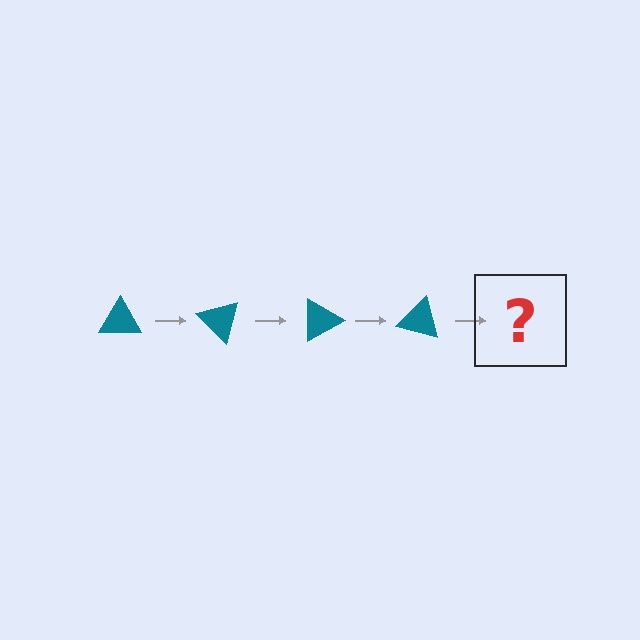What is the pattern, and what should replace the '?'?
The pattern is that the triangle rotates 45 degrees each step. The '?' should be a teal triangle rotated 180 degrees.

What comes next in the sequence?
The next element should be a teal triangle rotated 180 degrees.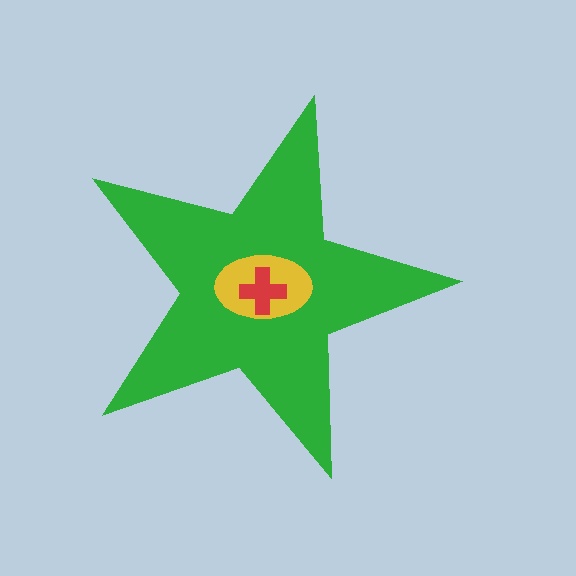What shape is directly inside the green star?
The yellow ellipse.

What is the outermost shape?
The green star.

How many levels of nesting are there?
3.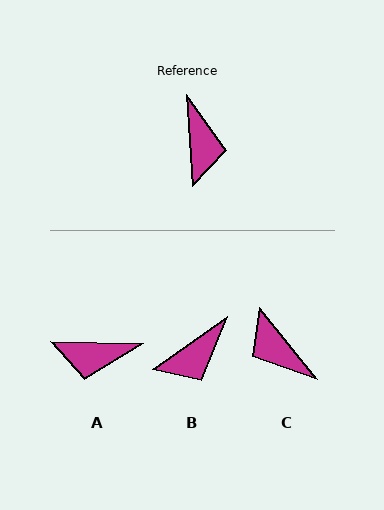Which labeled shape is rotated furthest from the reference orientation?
C, about 145 degrees away.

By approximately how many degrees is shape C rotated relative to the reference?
Approximately 145 degrees clockwise.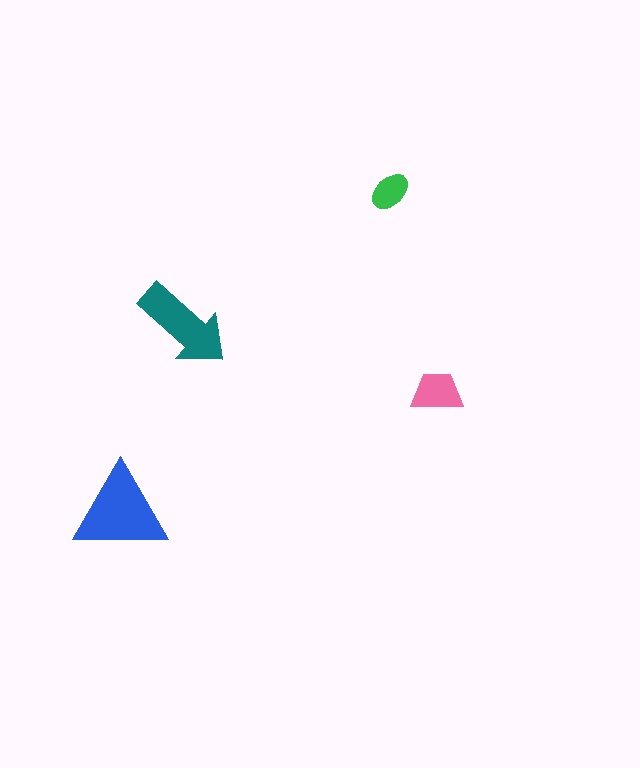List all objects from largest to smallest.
The blue triangle, the teal arrow, the pink trapezoid, the green ellipse.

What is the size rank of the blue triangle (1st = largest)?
1st.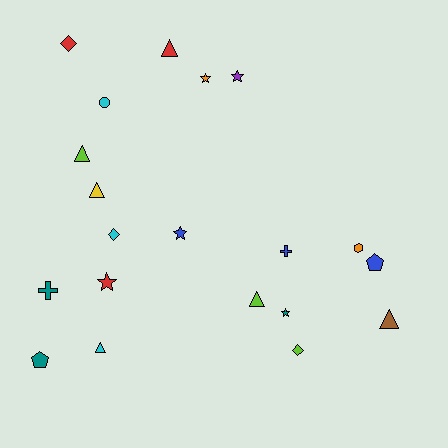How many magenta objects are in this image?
There are no magenta objects.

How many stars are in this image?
There are 5 stars.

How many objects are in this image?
There are 20 objects.